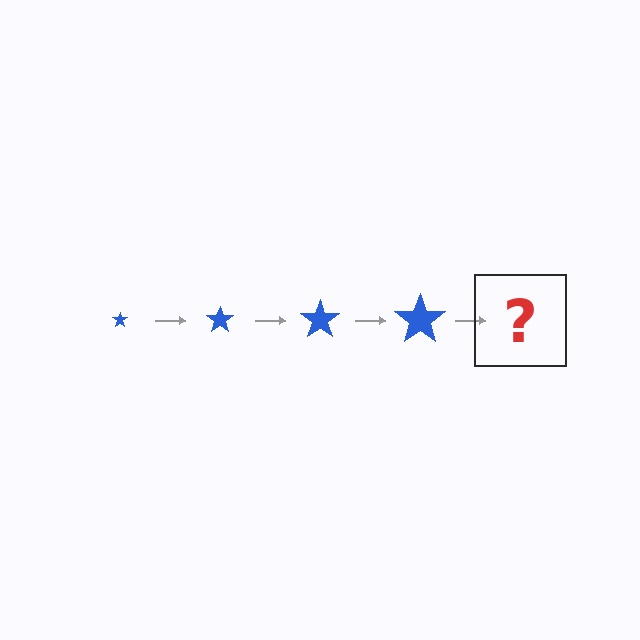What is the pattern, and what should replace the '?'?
The pattern is that the star gets progressively larger each step. The '?' should be a blue star, larger than the previous one.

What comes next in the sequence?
The next element should be a blue star, larger than the previous one.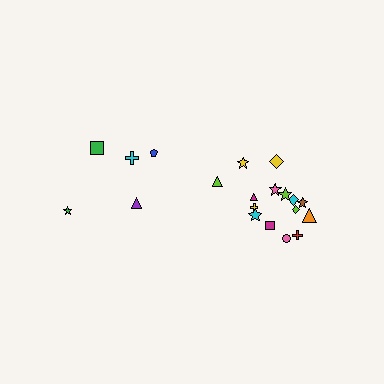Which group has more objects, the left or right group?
The right group.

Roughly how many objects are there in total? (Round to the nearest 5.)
Roughly 20 objects in total.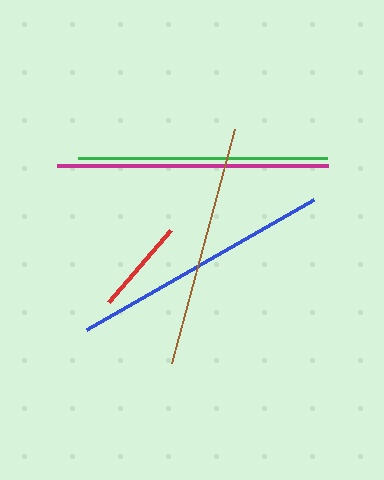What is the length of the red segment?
The red segment is approximately 95 pixels long.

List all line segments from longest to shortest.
From longest to shortest: magenta, blue, green, brown, red.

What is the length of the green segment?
The green segment is approximately 249 pixels long.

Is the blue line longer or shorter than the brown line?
The blue line is longer than the brown line.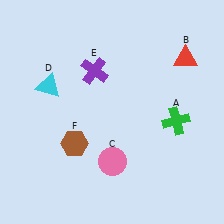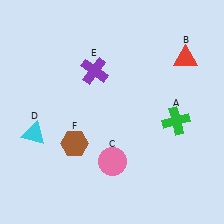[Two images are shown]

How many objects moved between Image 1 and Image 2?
1 object moved between the two images.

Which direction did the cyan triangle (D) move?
The cyan triangle (D) moved down.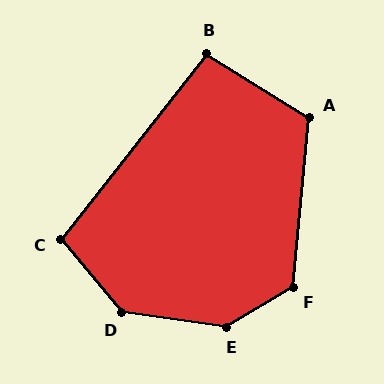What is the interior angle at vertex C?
Approximately 102 degrees (obtuse).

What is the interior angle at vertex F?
Approximately 126 degrees (obtuse).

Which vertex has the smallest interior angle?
B, at approximately 96 degrees.